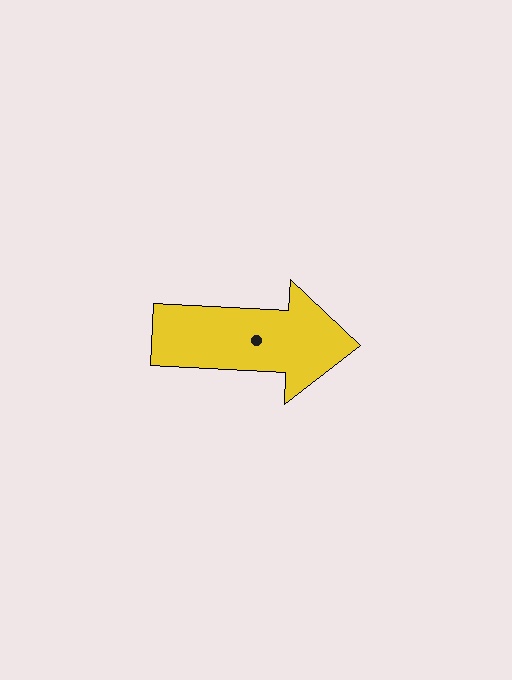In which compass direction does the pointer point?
East.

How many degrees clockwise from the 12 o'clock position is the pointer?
Approximately 93 degrees.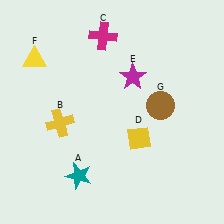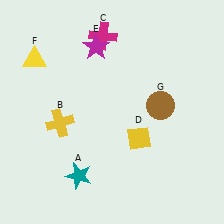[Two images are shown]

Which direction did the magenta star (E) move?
The magenta star (E) moved left.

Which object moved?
The magenta star (E) moved left.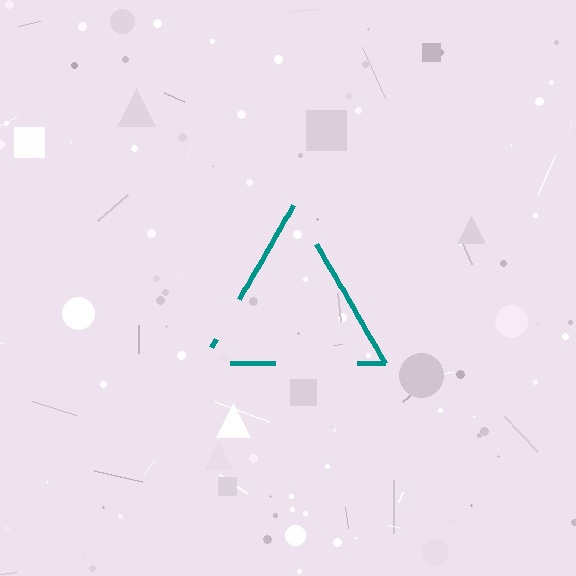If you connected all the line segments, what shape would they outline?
They would outline a triangle.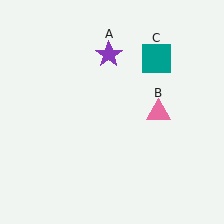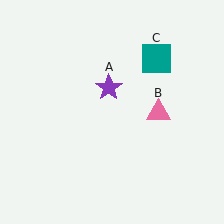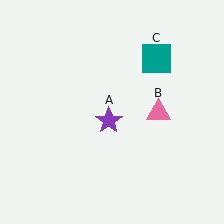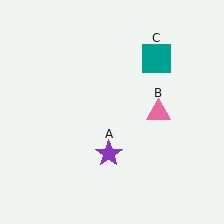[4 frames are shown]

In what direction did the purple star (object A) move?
The purple star (object A) moved down.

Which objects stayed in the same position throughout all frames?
Pink triangle (object B) and teal square (object C) remained stationary.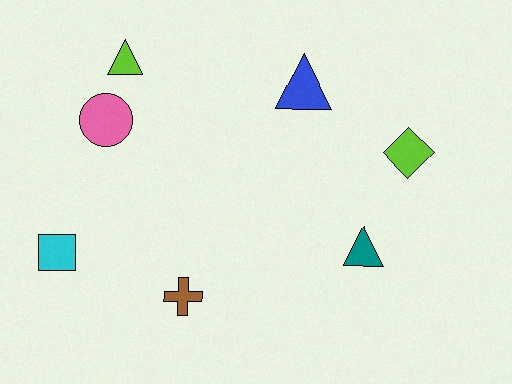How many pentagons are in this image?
There are no pentagons.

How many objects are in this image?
There are 7 objects.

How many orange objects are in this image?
There are no orange objects.